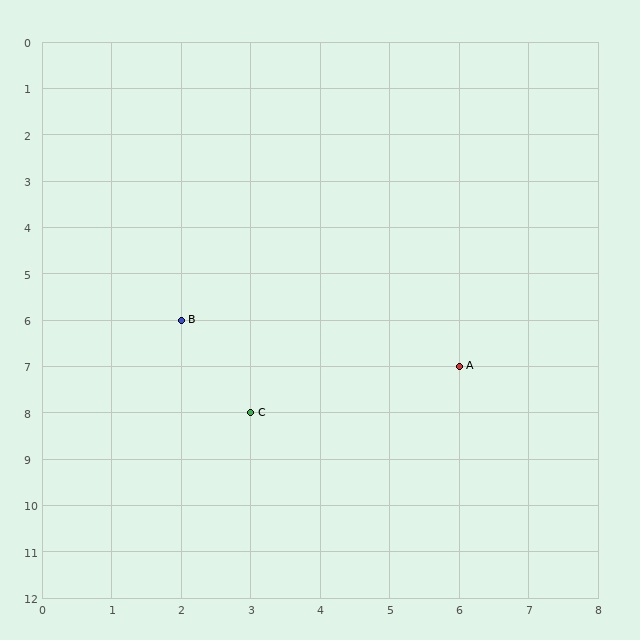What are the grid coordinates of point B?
Point B is at grid coordinates (2, 6).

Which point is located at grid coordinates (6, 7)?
Point A is at (6, 7).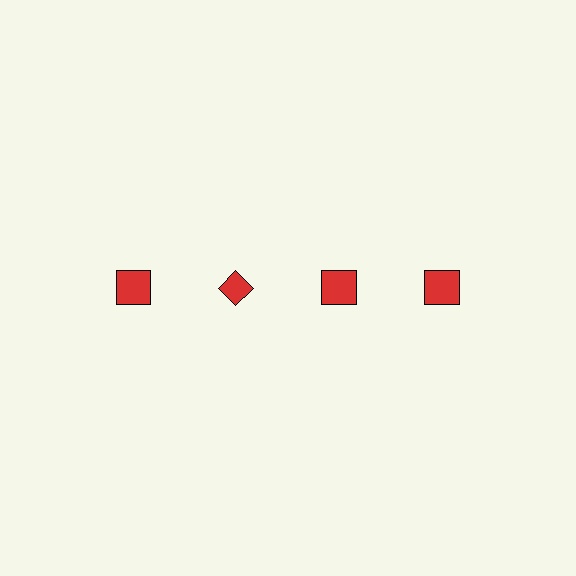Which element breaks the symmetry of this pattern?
The red diamond in the top row, second from left column breaks the symmetry. All other shapes are red squares.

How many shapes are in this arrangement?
There are 4 shapes arranged in a grid pattern.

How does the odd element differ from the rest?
It has a different shape: diamond instead of square.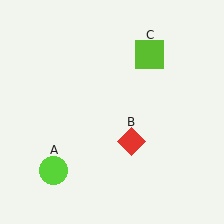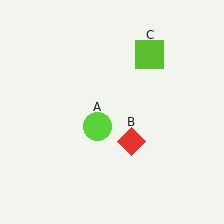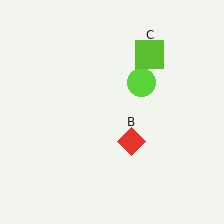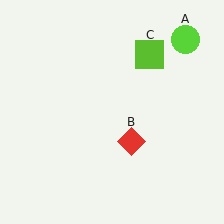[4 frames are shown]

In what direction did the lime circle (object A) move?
The lime circle (object A) moved up and to the right.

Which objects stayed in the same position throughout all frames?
Red diamond (object B) and lime square (object C) remained stationary.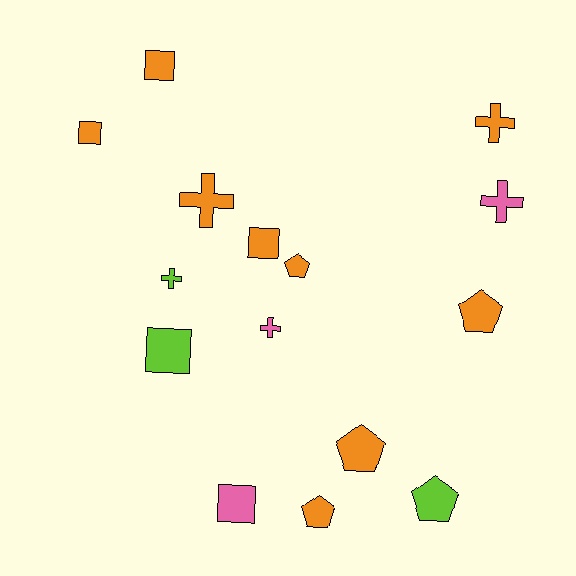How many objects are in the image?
There are 15 objects.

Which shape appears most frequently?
Cross, with 5 objects.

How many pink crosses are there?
There are 2 pink crosses.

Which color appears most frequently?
Orange, with 9 objects.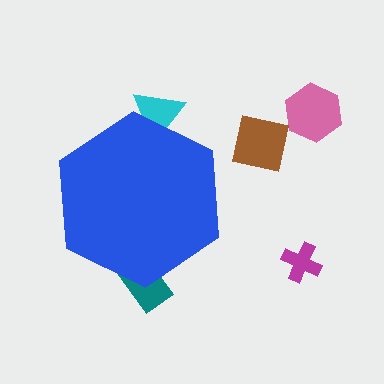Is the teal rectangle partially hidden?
Yes, the teal rectangle is partially hidden behind the blue hexagon.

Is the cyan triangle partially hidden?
Yes, the cyan triangle is partially hidden behind the blue hexagon.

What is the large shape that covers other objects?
A blue hexagon.